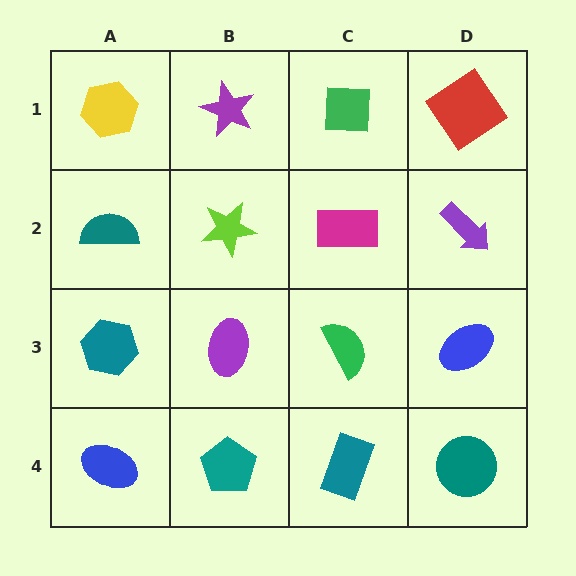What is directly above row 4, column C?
A green semicircle.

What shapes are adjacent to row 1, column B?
A lime star (row 2, column B), a yellow hexagon (row 1, column A), a green square (row 1, column C).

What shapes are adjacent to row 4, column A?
A teal hexagon (row 3, column A), a teal pentagon (row 4, column B).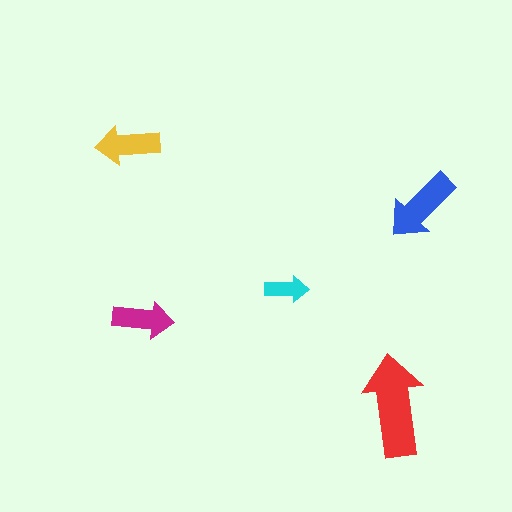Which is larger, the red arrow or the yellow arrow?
The red one.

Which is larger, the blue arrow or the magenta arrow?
The blue one.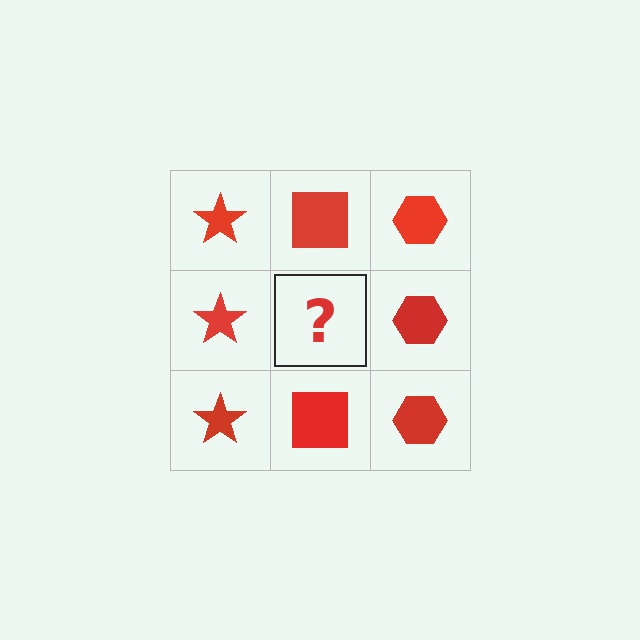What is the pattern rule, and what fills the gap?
The rule is that each column has a consistent shape. The gap should be filled with a red square.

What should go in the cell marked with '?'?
The missing cell should contain a red square.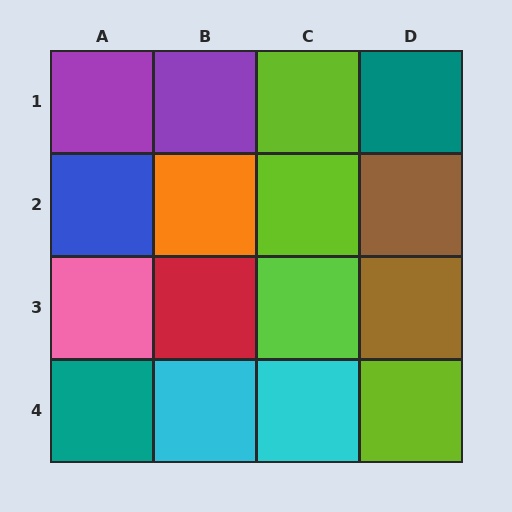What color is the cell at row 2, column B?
Orange.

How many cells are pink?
1 cell is pink.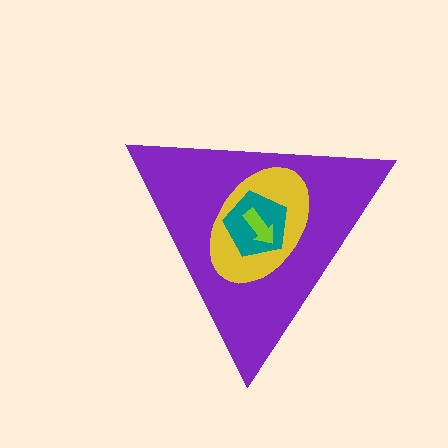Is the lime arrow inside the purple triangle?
Yes.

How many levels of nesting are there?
4.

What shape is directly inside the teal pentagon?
The lime arrow.